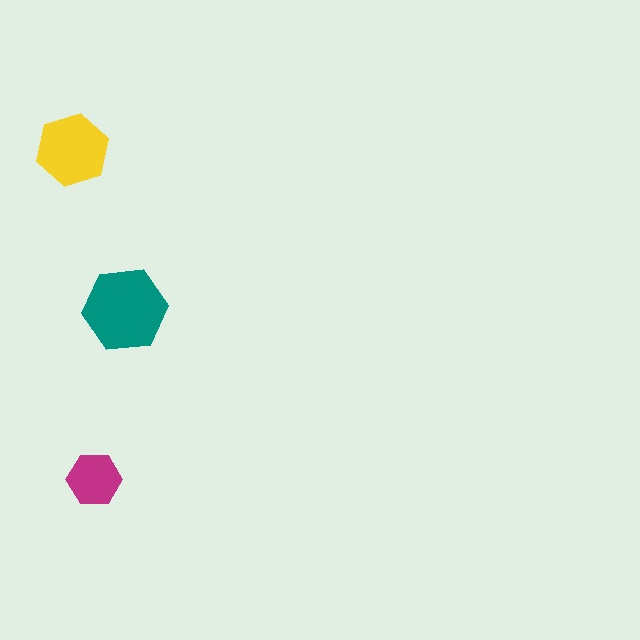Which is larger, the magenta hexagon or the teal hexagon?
The teal one.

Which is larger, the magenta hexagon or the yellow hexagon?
The yellow one.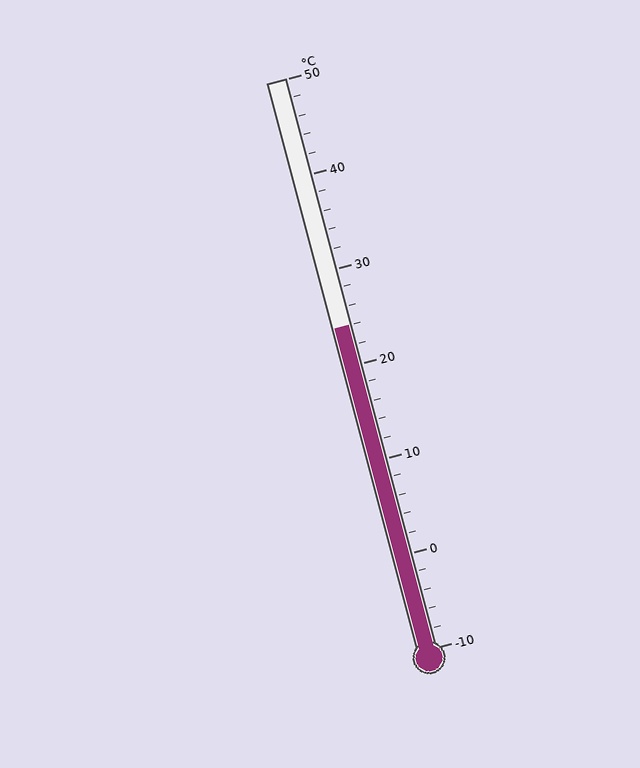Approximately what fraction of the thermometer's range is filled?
The thermometer is filled to approximately 55% of its range.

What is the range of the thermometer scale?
The thermometer scale ranges from -10°C to 50°C.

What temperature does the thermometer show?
The thermometer shows approximately 24°C.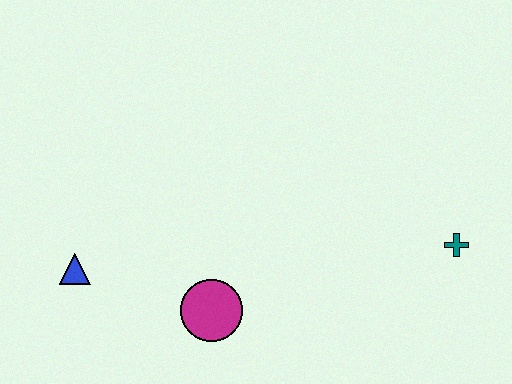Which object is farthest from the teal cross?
The blue triangle is farthest from the teal cross.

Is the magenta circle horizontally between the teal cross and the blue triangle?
Yes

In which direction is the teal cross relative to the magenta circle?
The teal cross is to the right of the magenta circle.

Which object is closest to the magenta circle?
The blue triangle is closest to the magenta circle.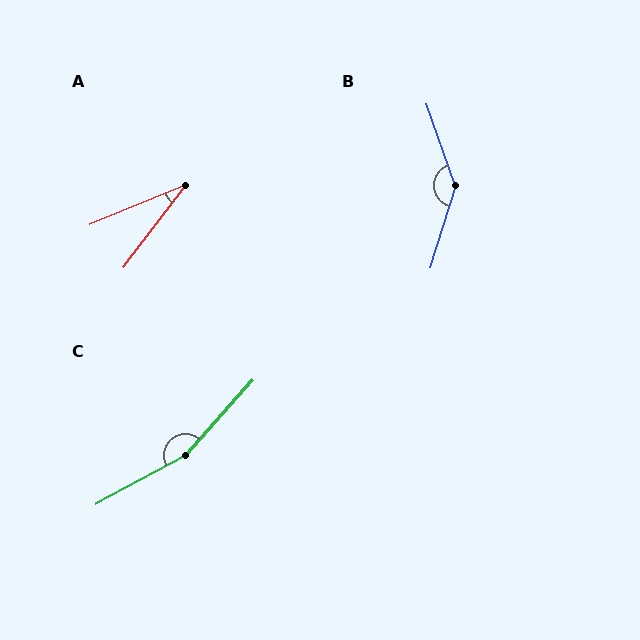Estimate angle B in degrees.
Approximately 144 degrees.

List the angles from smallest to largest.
A (30°), B (144°), C (160°).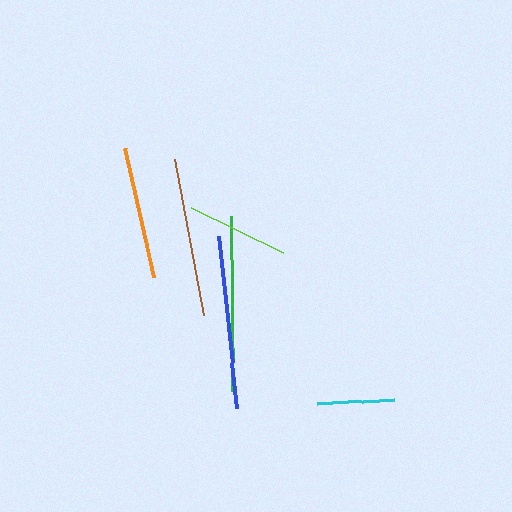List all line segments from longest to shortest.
From longest to shortest: green, blue, brown, orange, lime, cyan.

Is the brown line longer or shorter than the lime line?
The brown line is longer than the lime line.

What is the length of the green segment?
The green segment is approximately 175 pixels long.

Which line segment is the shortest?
The cyan line is the shortest at approximately 77 pixels.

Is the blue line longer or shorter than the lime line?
The blue line is longer than the lime line.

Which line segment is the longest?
The green line is the longest at approximately 175 pixels.